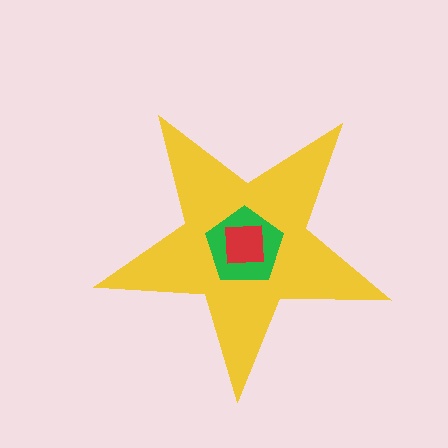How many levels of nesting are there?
3.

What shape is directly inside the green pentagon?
The red square.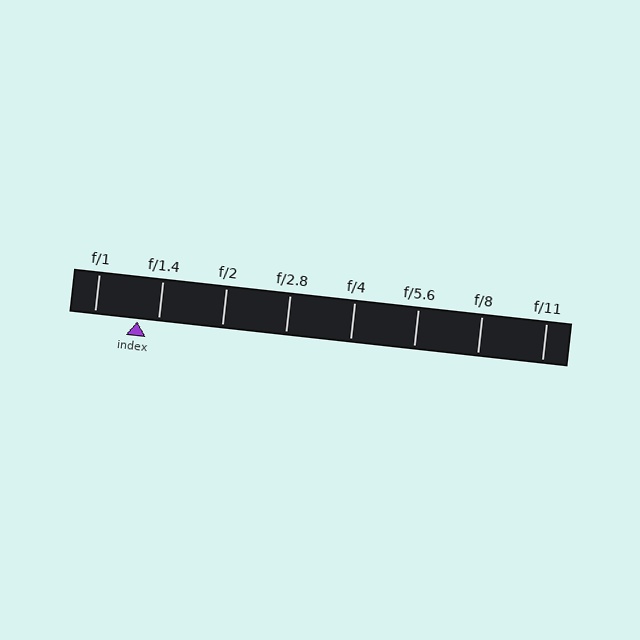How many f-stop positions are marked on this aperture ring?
There are 8 f-stop positions marked.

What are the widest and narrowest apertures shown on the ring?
The widest aperture shown is f/1 and the narrowest is f/11.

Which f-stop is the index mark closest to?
The index mark is closest to f/1.4.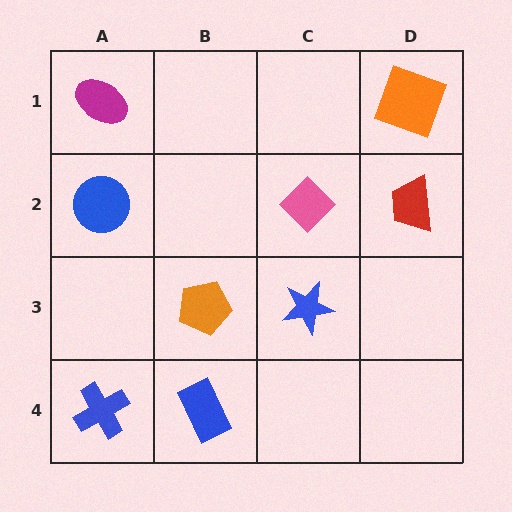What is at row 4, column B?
A blue rectangle.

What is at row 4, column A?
A blue cross.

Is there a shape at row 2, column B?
No, that cell is empty.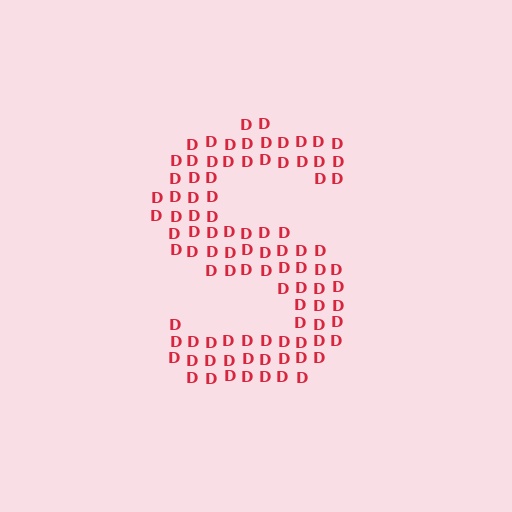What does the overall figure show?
The overall figure shows the letter S.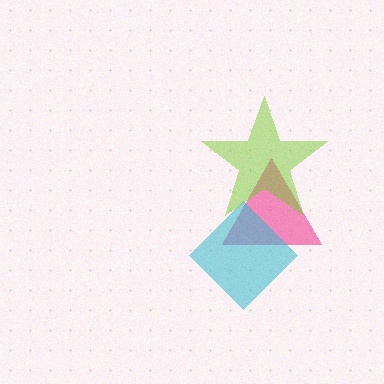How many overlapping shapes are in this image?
There are 3 overlapping shapes in the image.